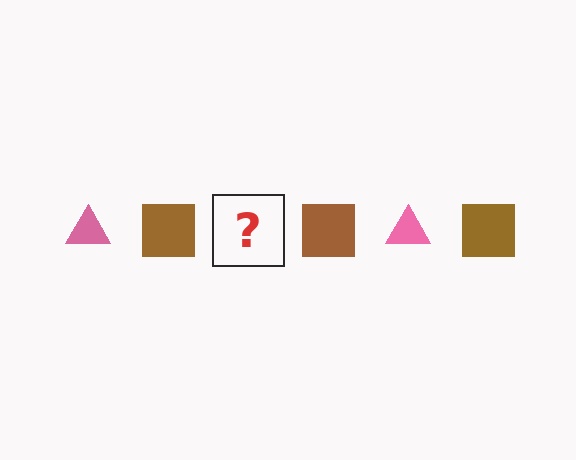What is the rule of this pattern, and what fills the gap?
The rule is that the pattern alternates between pink triangle and brown square. The gap should be filled with a pink triangle.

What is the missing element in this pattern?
The missing element is a pink triangle.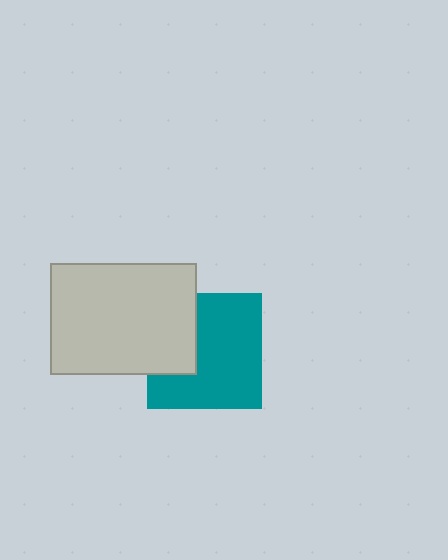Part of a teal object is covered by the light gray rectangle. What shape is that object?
It is a square.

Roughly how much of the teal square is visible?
Most of it is visible (roughly 69%).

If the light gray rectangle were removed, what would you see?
You would see the complete teal square.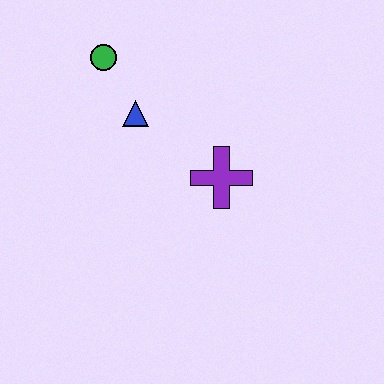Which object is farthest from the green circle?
The purple cross is farthest from the green circle.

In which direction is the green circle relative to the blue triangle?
The green circle is above the blue triangle.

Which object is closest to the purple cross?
The blue triangle is closest to the purple cross.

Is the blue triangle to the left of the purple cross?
Yes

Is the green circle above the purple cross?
Yes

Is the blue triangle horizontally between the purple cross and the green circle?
Yes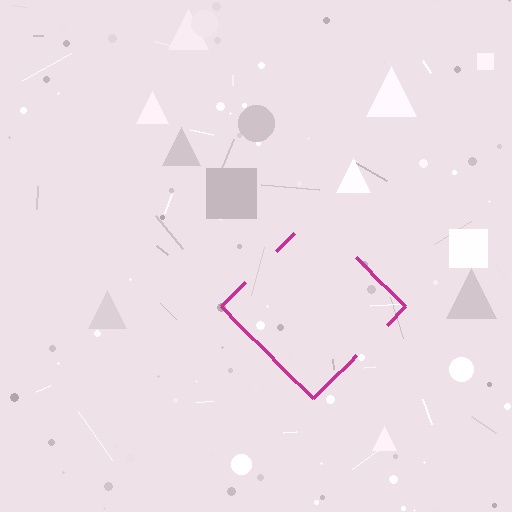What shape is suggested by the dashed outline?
The dashed outline suggests a diamond.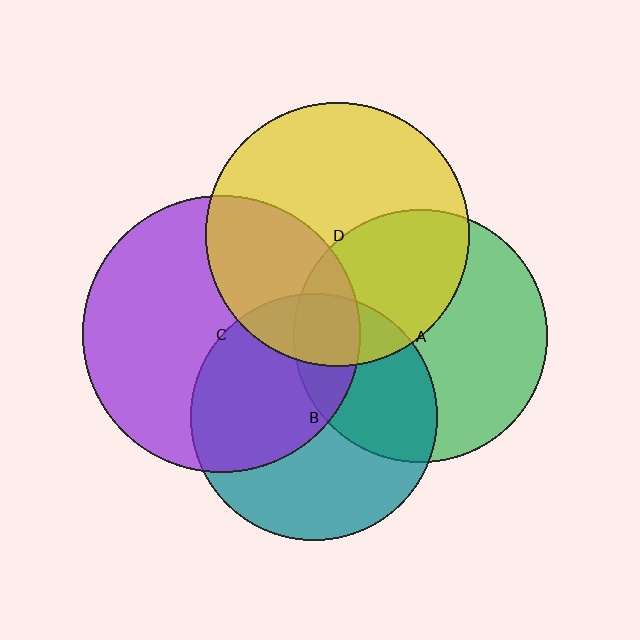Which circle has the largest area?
Circle C (purple).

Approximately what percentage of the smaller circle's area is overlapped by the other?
Approximately 15%.